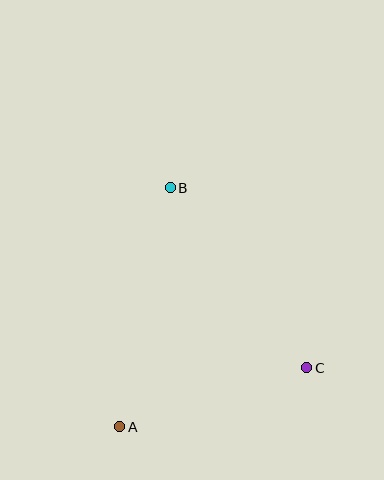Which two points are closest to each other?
Points A and C are closest to each other.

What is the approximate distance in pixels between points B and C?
The distance between B and C is approximately 226 pixels.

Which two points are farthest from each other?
Points A and B are farthest from each other.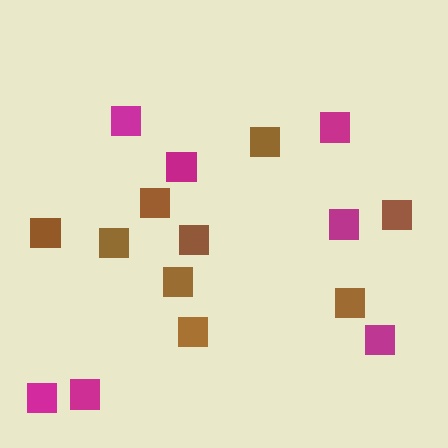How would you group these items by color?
There are 2 groups: one group of magenta squares (7) and one group of brown squares (9).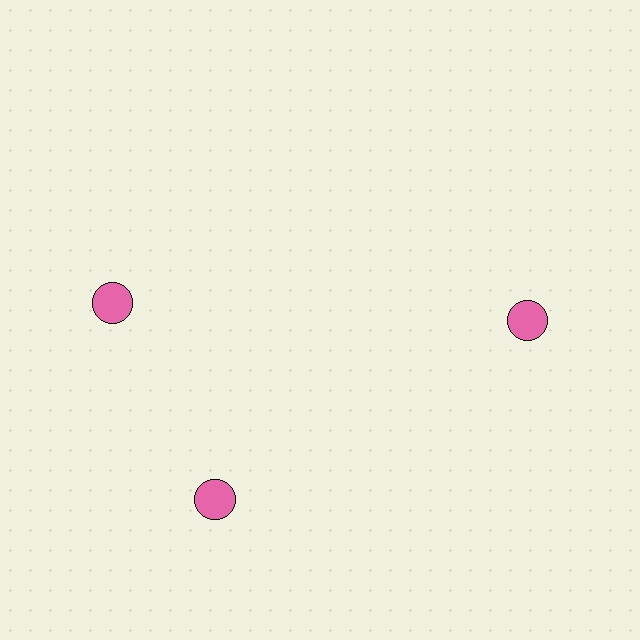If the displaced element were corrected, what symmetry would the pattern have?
It would have 3-fold rotational symmetry — the pattern would map onto itself every 120 degrees.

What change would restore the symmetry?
The symmetry would be restored by rotating it back into even spacing with its neighbors so that all 3 circles sit at equal angles and equal distance from the center.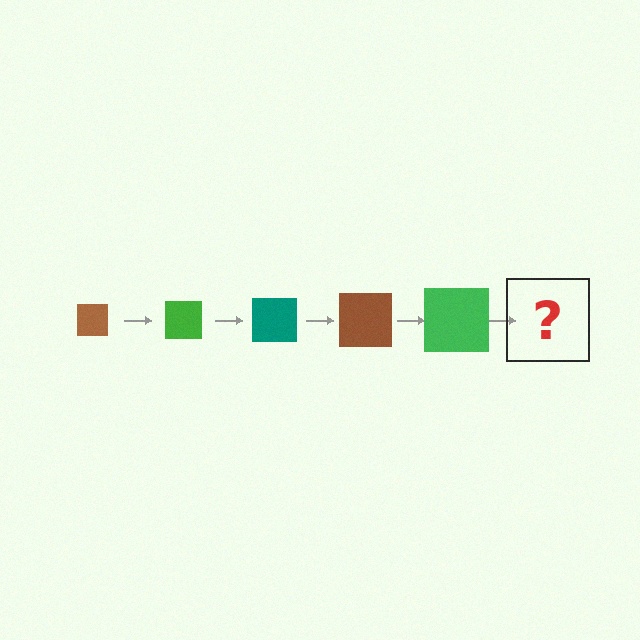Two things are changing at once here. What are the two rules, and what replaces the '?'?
The two rules are that the square grows larger each step and the color cycles through brown, green, and teal. The '?' should be a teal square, larger than the previous one.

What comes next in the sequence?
The next element should be a teal square, larger than the previous one.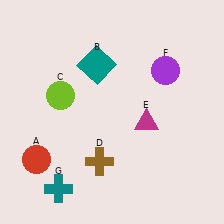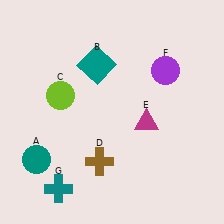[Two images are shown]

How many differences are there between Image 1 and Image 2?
There is 1 difference between the two images.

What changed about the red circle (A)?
In Image 1, A is red. In Image 2, it changed to teal.